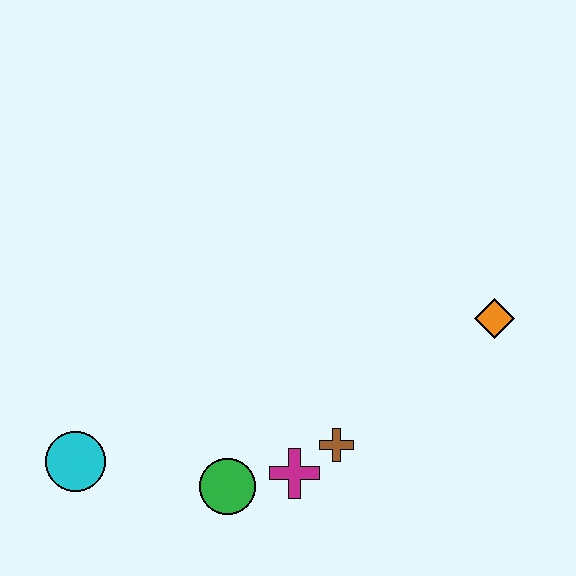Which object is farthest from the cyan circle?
The orange diamond is farthest from the cyan circle.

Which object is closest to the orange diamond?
The brown cross is closest to the orange diamond.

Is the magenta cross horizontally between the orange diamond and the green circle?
Yes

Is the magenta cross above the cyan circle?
No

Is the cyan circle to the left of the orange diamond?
Yes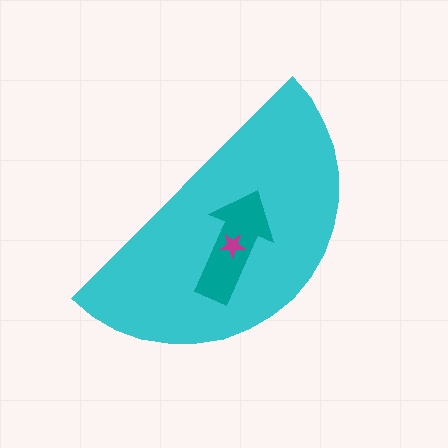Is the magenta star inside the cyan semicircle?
Yes.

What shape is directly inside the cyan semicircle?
The teal arrow.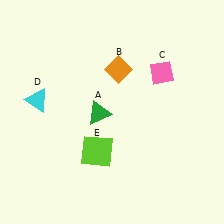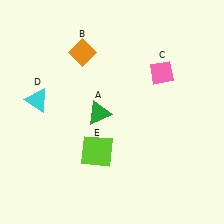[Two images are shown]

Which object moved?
The orange diamond (B) moved left.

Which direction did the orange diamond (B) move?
The orange diamond (B) moved left.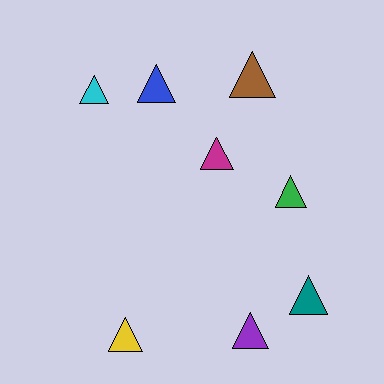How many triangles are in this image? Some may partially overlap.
There are 8 triangles.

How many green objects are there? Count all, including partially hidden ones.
There is 1 green object.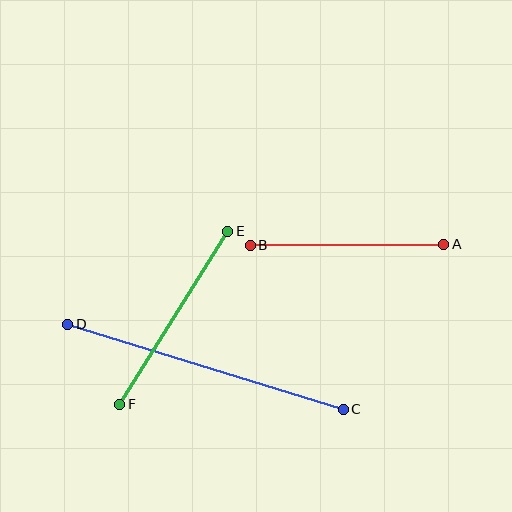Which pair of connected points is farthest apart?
Points C and D are farthest apart.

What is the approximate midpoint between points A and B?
The midpoint is at approximately (347, 245) pixels.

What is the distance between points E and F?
The distance is approximately 204 pixels.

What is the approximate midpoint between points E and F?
The midpoint is at approximately (174, 318) pixels.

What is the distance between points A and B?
The distance is approximately 194 pixels.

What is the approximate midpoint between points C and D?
The midpoint is at approximately (206, 367) pixels.